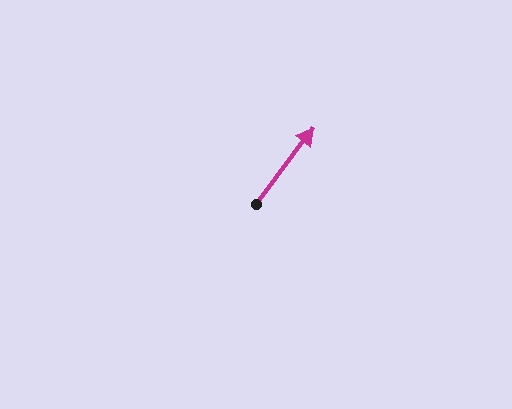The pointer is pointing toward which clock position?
Roughly 1 o'clock.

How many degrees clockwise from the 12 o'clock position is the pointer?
Approximately 37 degrees.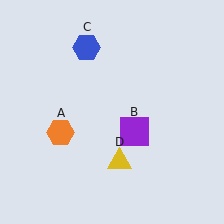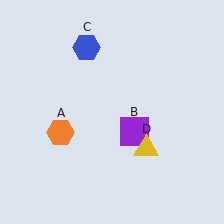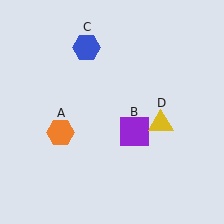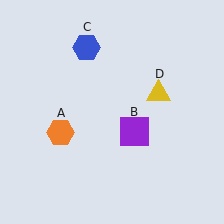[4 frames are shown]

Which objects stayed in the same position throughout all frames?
Orange hexagon (object A) and purple square (object B) and blue hexagon (object C) remained stationary.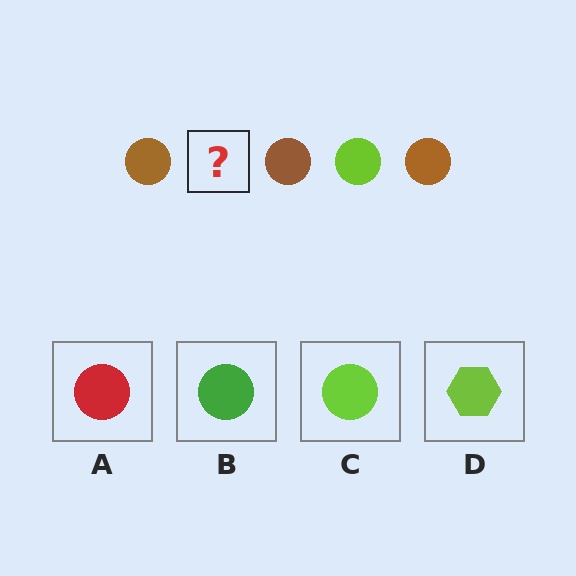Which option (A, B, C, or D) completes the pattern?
C.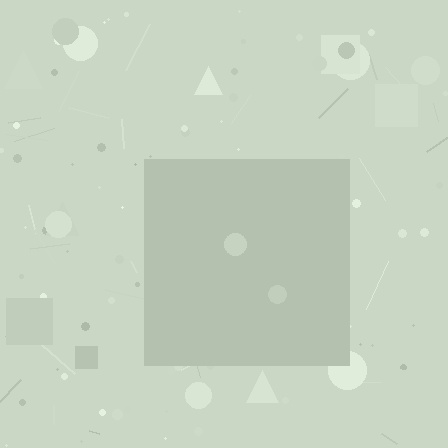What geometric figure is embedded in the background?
A square is embedded in the background.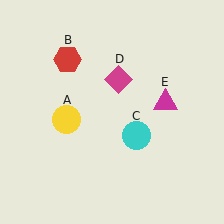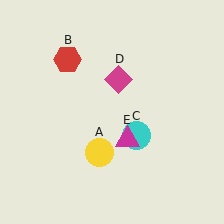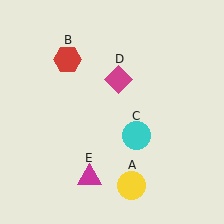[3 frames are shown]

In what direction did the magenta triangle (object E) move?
The magenta triangle (object E) moved down and to the left.